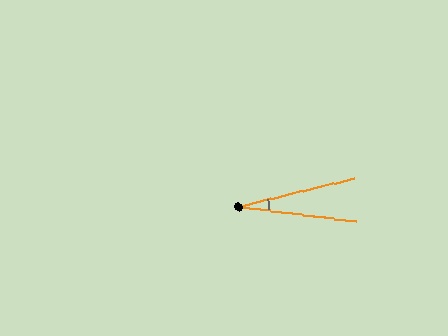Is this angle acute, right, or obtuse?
It is acute.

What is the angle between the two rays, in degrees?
Approximately 21 degrees.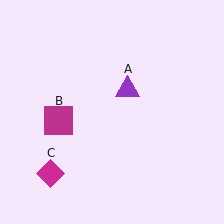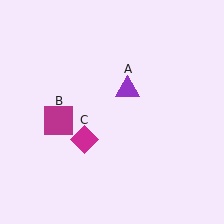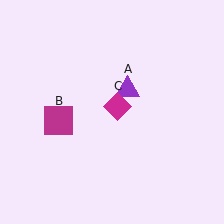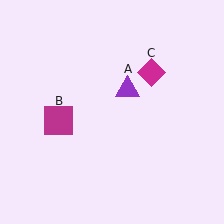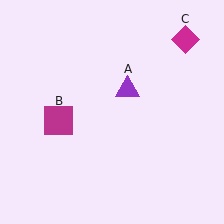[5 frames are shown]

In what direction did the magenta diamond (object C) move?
The magenta diamond (object C) moved up and to the right.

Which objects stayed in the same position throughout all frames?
Purple triangle (object A) and magenta square (object B) remained stationary.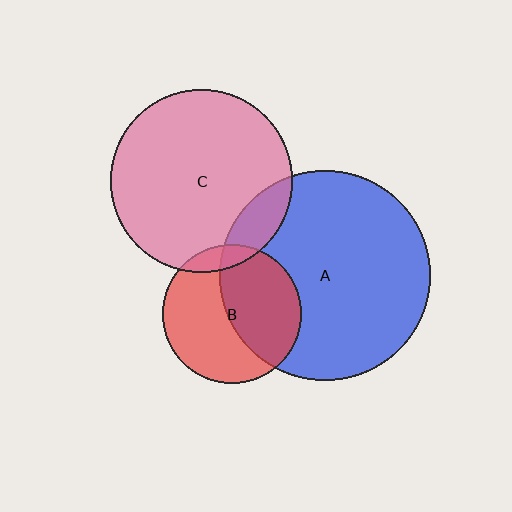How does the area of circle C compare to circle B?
Approximately 1.7 times.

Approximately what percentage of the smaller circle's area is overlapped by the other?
Approximately 15%.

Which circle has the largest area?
Circle A (blue).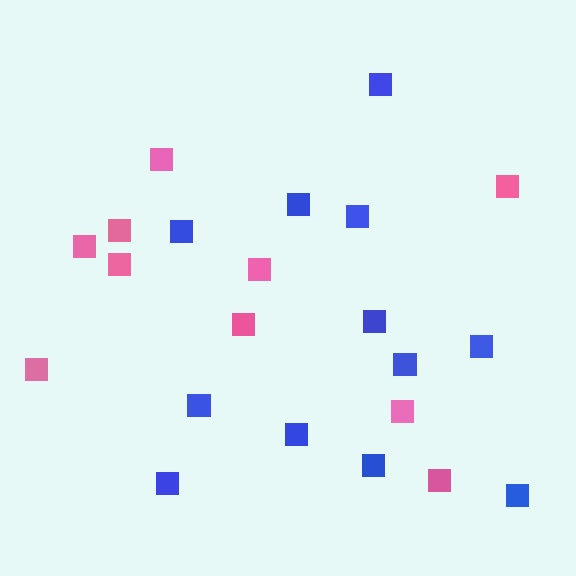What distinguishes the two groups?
There are 2 groups: one group of pink squares (10) and one group of blue squares (12).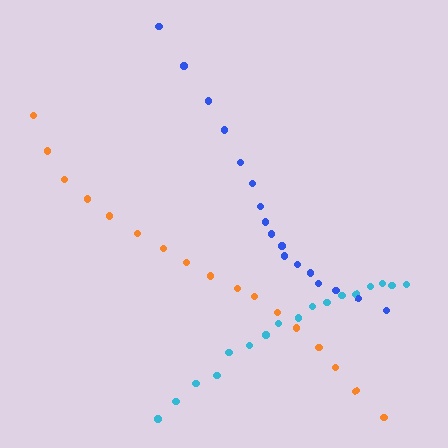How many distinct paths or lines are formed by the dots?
There are 3 distinct paths.